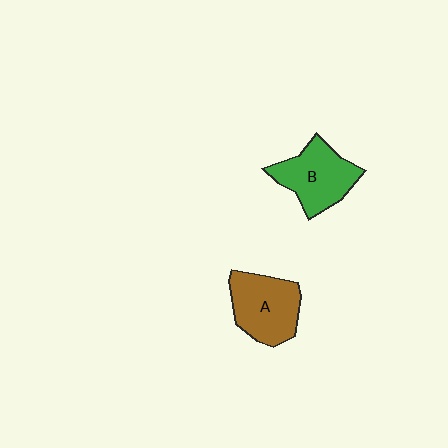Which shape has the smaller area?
Shape B (green).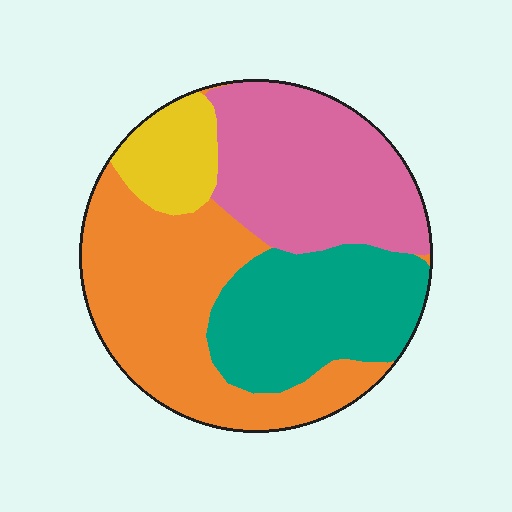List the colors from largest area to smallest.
From largest to smallest: orange, pink, teal, yellow.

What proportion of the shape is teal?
Teal covers 25% of the shape.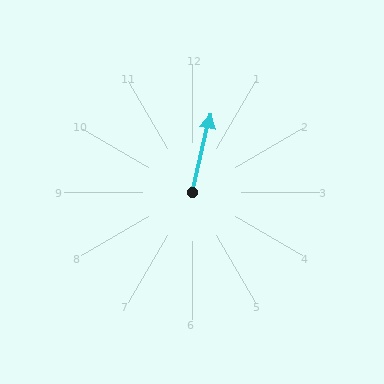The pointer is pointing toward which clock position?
Roughly 12 o'clock.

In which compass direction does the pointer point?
North.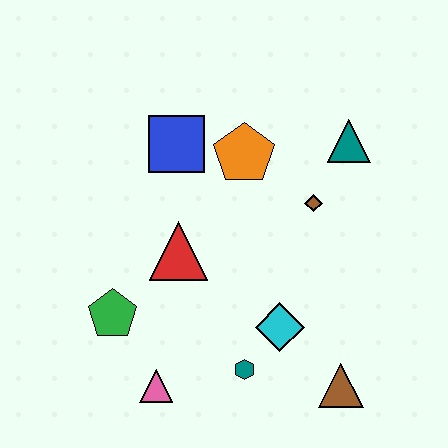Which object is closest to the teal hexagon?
The cyan diamond is closest to the teal hexagon.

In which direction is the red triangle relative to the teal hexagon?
The red triangle is above the teal hexagon.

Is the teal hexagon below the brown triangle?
No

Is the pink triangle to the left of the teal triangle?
Yes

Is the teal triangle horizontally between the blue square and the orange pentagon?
No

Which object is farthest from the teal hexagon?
The teal triangle is farthest from the teal hexagon.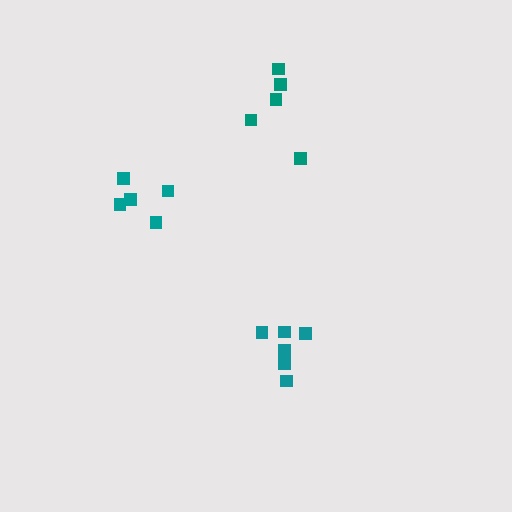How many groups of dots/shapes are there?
There are 3 groups.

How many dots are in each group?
Group 1: 6 dots, Group 2: 5 dots, Group 3: 5 dots (16 total).